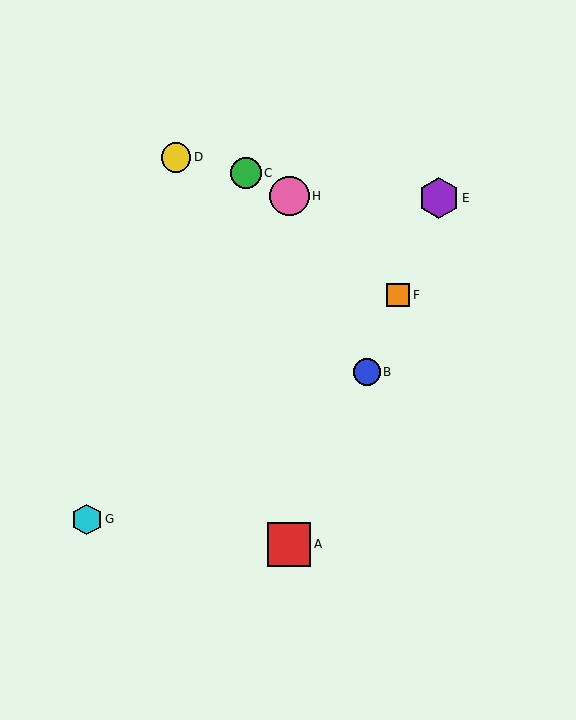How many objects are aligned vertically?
2 objects (A, H) are aligned vertically.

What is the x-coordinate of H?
Object H is at x≈289.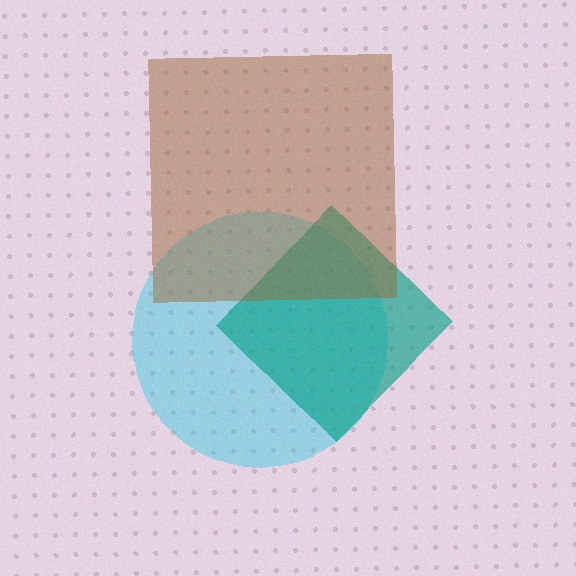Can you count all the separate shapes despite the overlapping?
Yes, there are 3 separate shapes.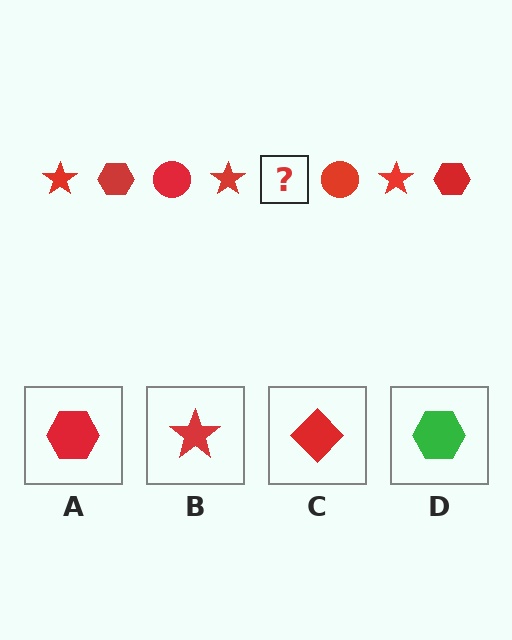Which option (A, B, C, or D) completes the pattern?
A.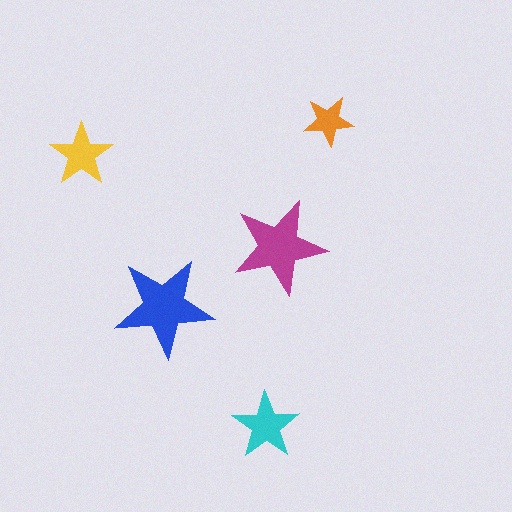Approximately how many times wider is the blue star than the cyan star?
About 1.5 times wider.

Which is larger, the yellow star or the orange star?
The yellow one.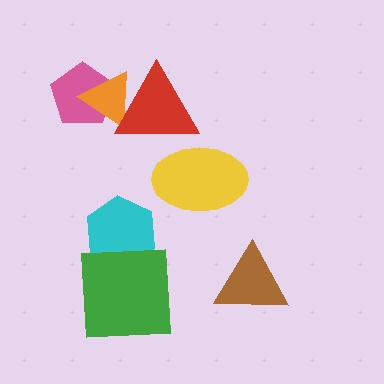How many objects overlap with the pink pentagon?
1 object overlaps with the pink pentagon.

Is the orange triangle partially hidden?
Yes, it is partially covered by another shape.